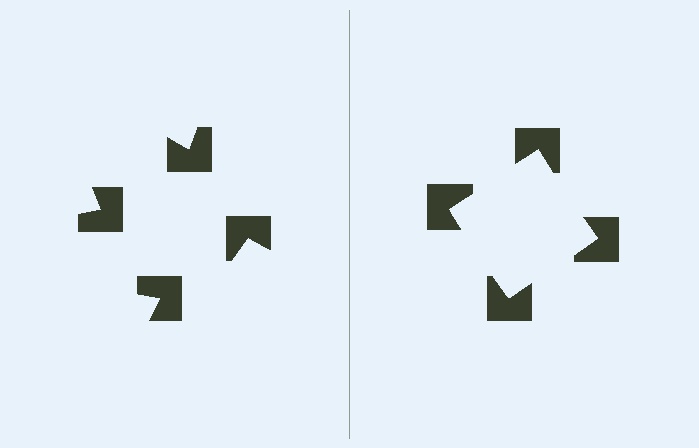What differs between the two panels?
The notched squares are positioned identically on both sides; only the wedge orientations differ. On the right they align to a square; on the left they are misaligned.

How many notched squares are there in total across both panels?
8 — 4 on each side.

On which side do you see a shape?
An illusory square appears on the right side. On the left side the wedge cuts are rotated, so no coherent shape forms.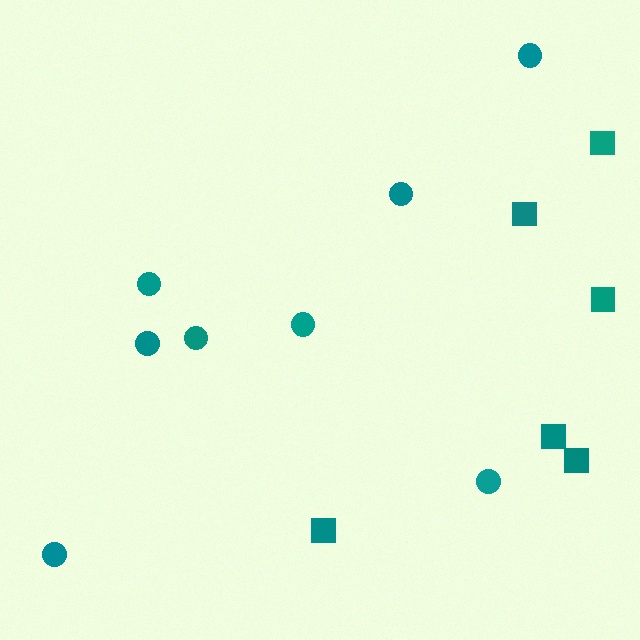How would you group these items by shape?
There are 2 groups: one group of circles (8) and one group of squares (6).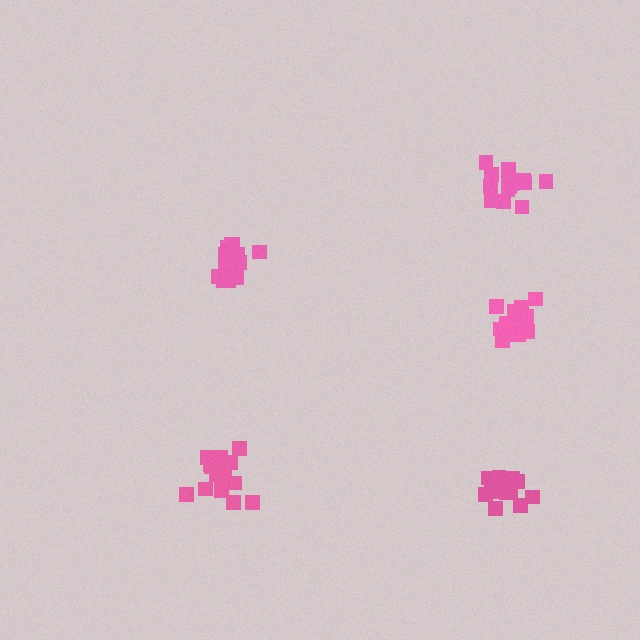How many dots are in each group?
Group 1: 14 dots, Group 2: 17 dots, Group 3: 16 dots, Group 4: 18 dots, Group 5: 18 dots (83 total).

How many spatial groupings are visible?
There are 5 spatial groupings.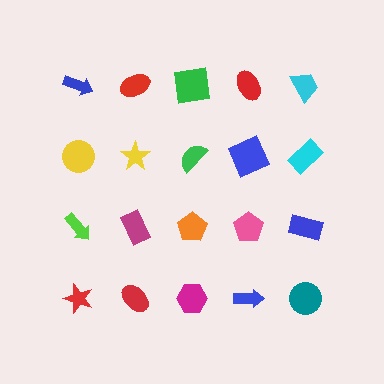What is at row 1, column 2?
A red ellipse.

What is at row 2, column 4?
A blue square.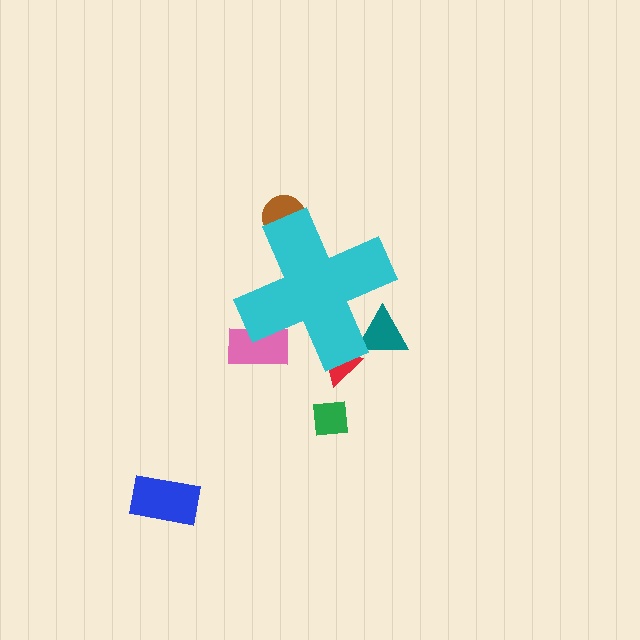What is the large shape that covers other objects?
A cyan cross.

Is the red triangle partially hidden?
Yes, the red triangle is partially hidden behind the cyan cross.